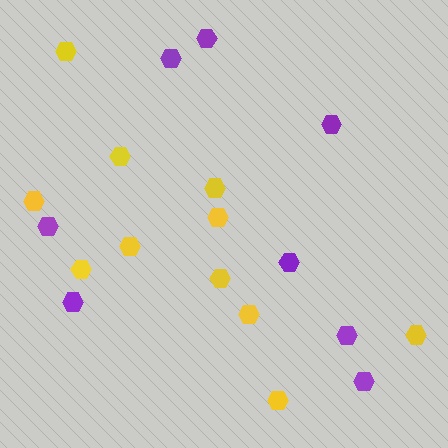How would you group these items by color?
There are 2 groups: one group of yellow hexagons (11) and one group of purple hexagons (8).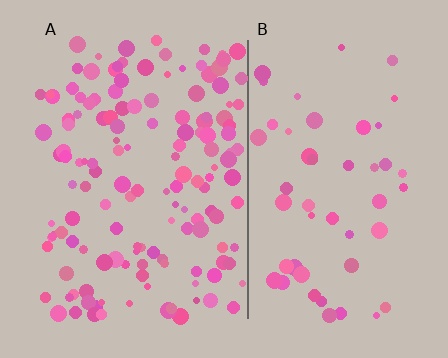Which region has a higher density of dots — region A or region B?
A (the left).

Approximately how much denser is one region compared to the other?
Approximately 2.8× — region A over region B.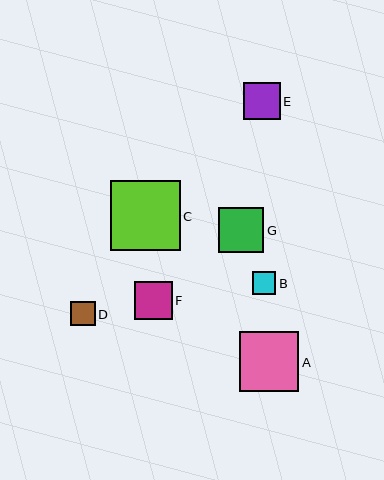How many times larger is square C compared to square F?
Square C is approximately 1.8 times the size of square F.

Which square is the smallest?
Square B is the smallest with a size of approximately 23 pixels.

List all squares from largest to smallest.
From largest to smallest: C, A, G, F, E, D, B.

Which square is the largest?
Square C is the largest with a size of approximately 70 pixels.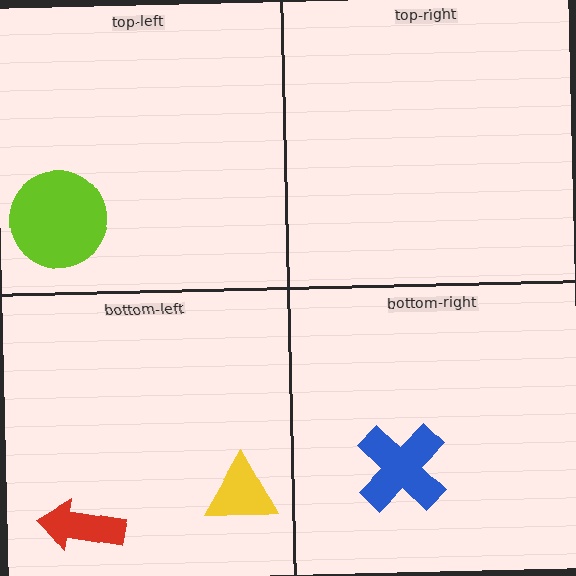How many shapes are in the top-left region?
1.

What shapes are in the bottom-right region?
The blue cross.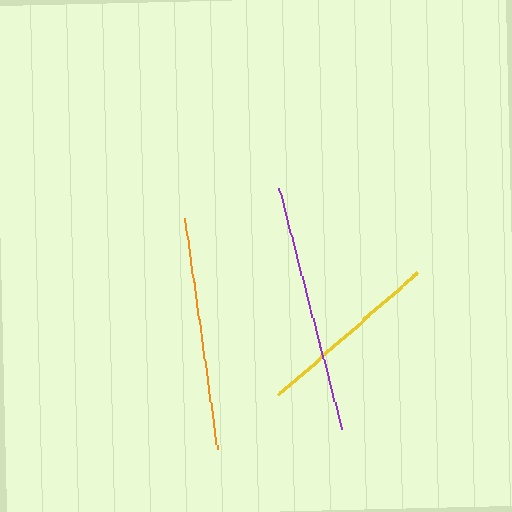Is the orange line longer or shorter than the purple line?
The purple line is longer than the orange line.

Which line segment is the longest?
The purple line is the longest at approximately 248 pixels.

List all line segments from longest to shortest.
From longest to shortest: purple, orange, yellow.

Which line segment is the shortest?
The yellow line is the shortest at approximately 185 pixels.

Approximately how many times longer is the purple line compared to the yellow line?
The purple line is approximately 1.3 times the length of the yellow line.